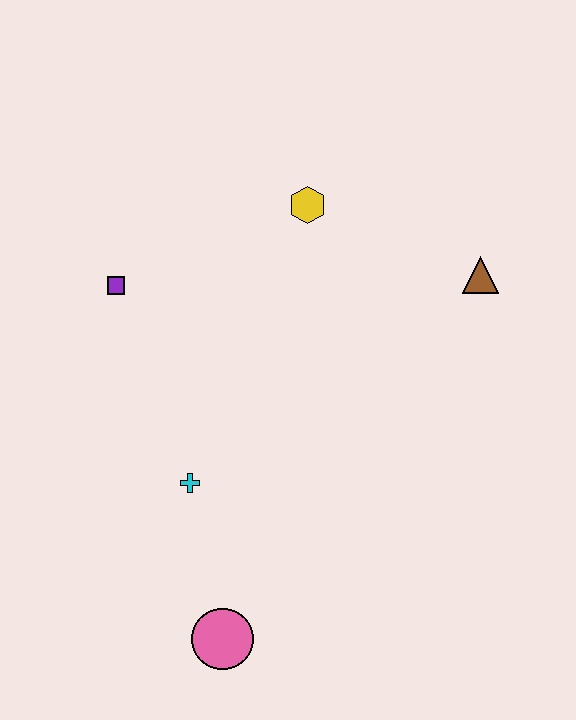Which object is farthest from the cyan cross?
The brown triangle is farthest from the cyan cross.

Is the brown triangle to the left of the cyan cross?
No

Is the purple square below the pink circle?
No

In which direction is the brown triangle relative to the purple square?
The brown triangle is to the right of the purple square.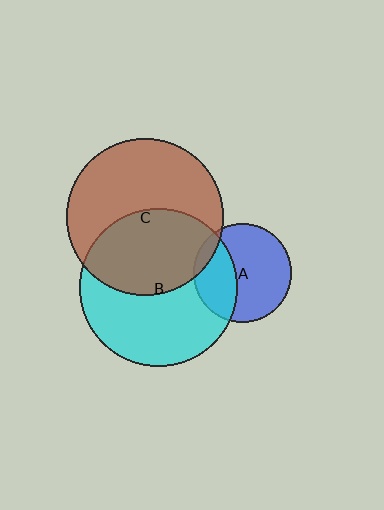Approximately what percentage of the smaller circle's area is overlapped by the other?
Approximately 10%.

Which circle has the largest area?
Circle B (cyan).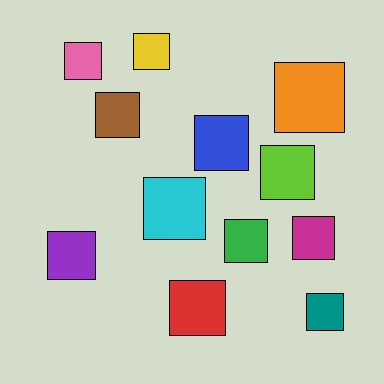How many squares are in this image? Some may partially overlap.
There are 12 squares.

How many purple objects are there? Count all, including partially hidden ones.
There is 1 purple object.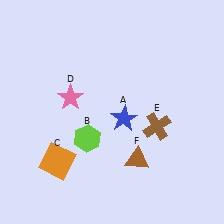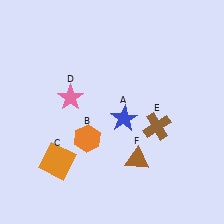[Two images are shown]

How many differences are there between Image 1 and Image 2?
There is 1 difference between the two images.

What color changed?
The hexagon (B) changed from lime in Image 1 to orange in Image 2.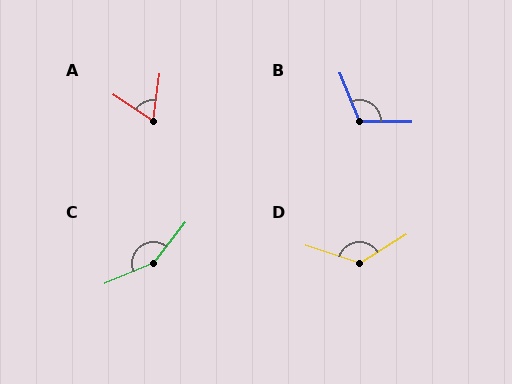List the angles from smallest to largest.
A (63°), B (113°), D (130°), C (152°).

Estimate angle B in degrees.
Approximately 113 degrees.